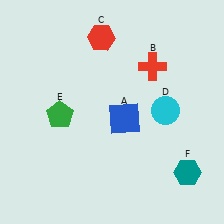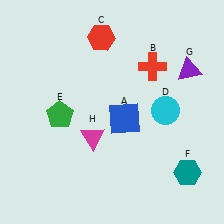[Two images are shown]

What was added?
A purple triangle (G), a magenta triangle (H) were added in Image 2.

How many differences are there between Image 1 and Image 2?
There are 2 differences between the two images.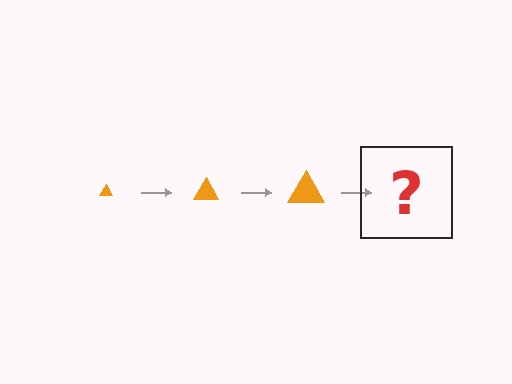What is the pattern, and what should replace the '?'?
The pattern is that the triangle gets progressively larger each step. The '?' should be an orange triangle, larger than the previous one.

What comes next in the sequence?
The next element should be an orange triangle, larger than the previous one.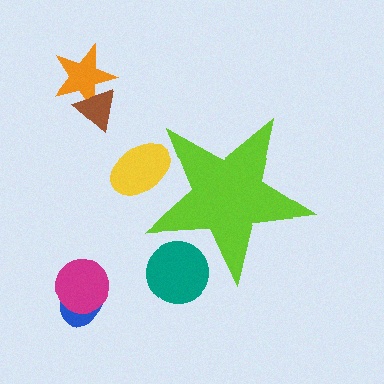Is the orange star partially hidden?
No, the orange star is fully visible.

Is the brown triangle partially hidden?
No, the brown triangle is fully visible.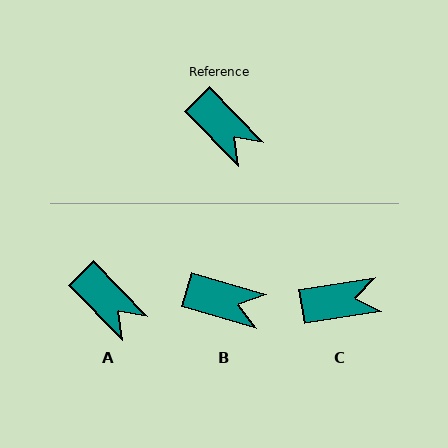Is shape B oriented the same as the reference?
No, it is off by about 29 degrees.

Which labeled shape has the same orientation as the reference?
A.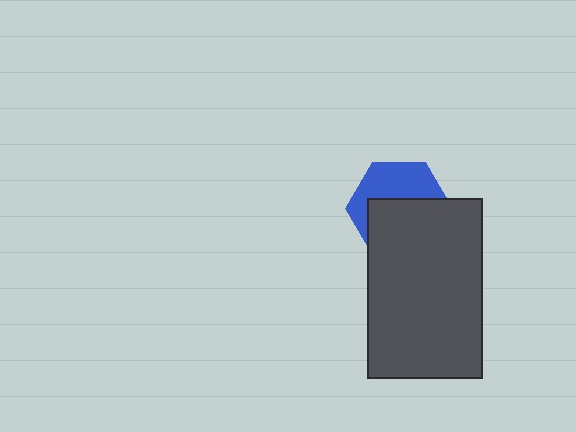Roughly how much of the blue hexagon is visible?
A small part of it is visible (roughly 44%).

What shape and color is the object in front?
The object in front is a dark gray rectangle.